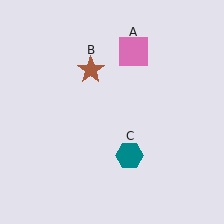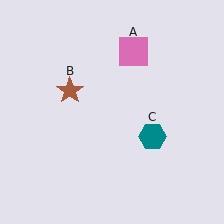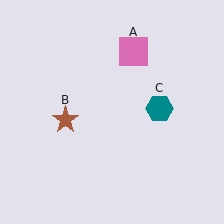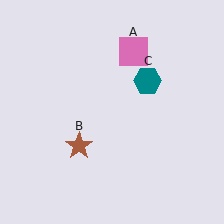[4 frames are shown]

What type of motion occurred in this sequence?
The brown star (object B), teal hexagon (object C) rotated counterclockwise around the center of the scene.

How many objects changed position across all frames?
2 objects changed position: brown star (object B), teal hexagon (object C).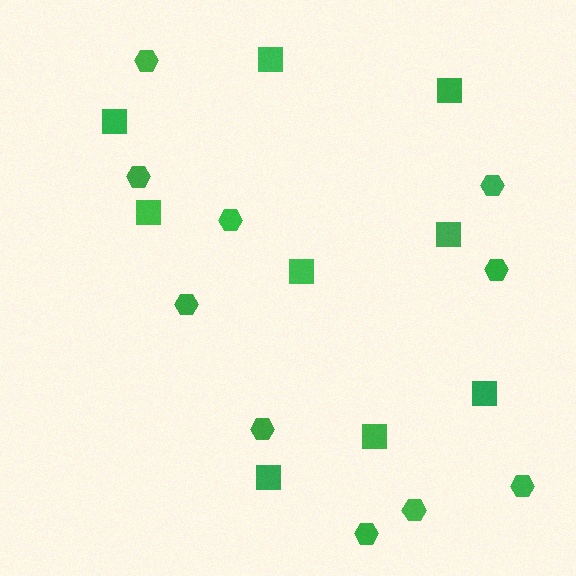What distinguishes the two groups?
There are 2 groups: one group of hexagons (10) and one group of squares (9).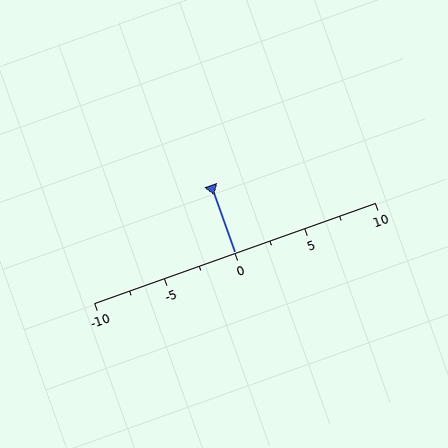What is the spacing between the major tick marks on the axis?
The major ticks are spaced 5 apart.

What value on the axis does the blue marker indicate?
The marker indicates approximately 0.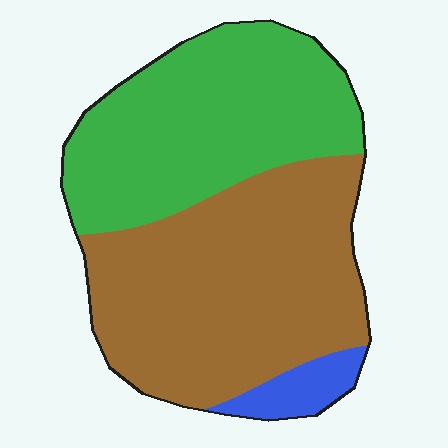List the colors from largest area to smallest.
From largest to smallest: brown, green, blue.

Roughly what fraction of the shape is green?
Green covers around 40% of the shape.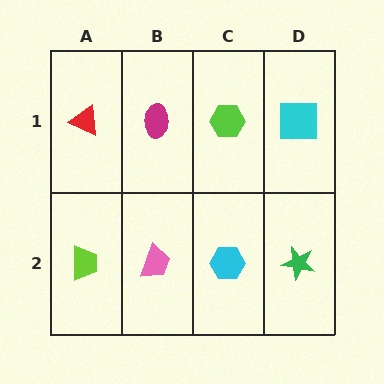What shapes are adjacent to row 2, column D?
A cyan square (row 1, column D), a cyan hexagon (row 2, column C).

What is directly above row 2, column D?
A cyan square.